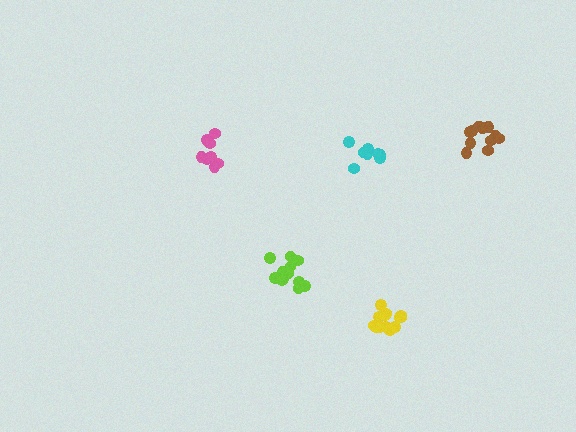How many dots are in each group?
Group 1: 9 dots, Group 2: 13 dots, Group 3: 13 dots, Group 4: 12 dots, Group 5: 8 dots (55 total).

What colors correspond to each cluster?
The clusters are colored: cyan, yellow, lime, brown, pink.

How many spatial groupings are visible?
There are 5 spatial groupings.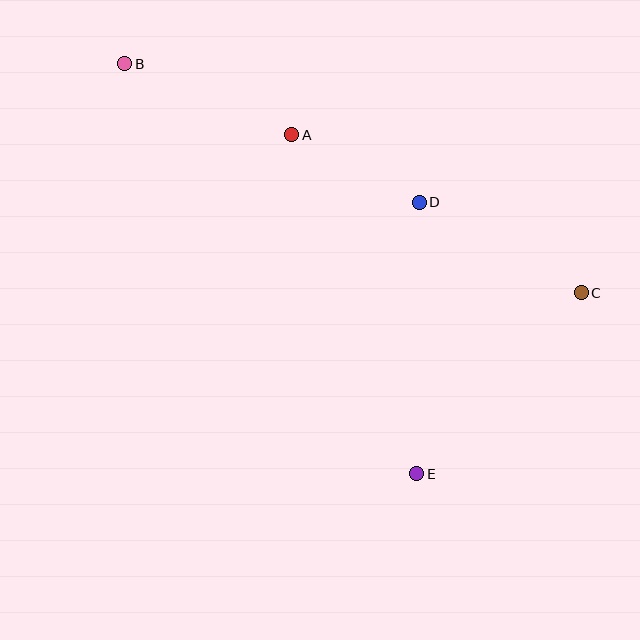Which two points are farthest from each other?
Points B and C are farthest from each other.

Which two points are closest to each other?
Points A and D are closest to each other.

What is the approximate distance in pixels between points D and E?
The distance between D and E is approximately 271 pixels.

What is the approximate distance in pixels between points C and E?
The distance between C and E is approximately 245 pixels.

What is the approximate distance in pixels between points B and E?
The distance between B and E is approximately 503 pixels.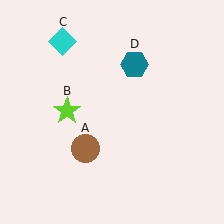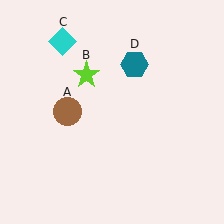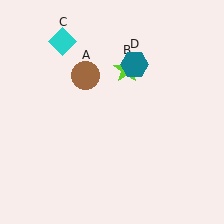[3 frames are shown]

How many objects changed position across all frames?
2 objects changed position: brown circle (object A), lime star (object B).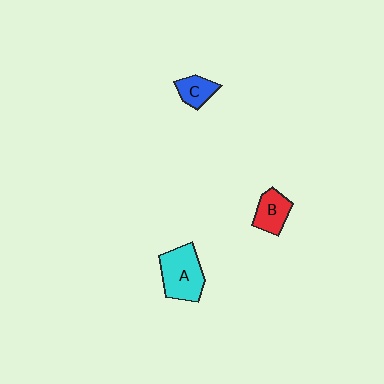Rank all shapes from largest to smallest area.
From largest to smallest: A (cyan), B (red), C (blue).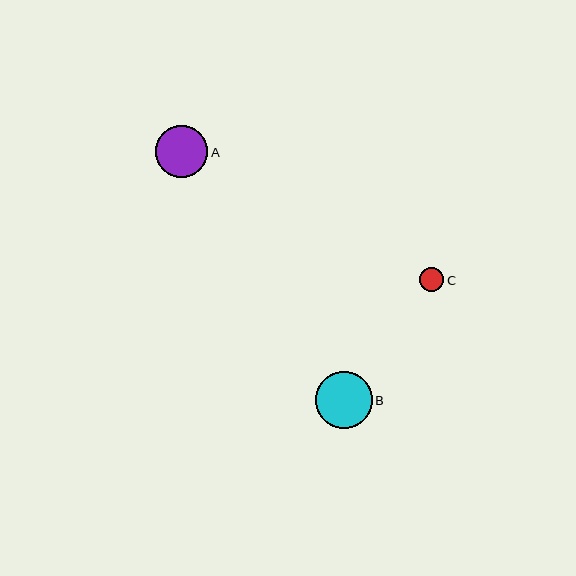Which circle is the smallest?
Circle C is the smallest with a size of approximately 24 pixels.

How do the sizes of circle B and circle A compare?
Circle B and circle A are approximately the same size.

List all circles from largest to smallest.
From largest to smallest: B, A, C.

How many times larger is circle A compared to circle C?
Circle A is approximately 2.2 times the size of circle C.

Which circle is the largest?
Circle B is the largest with a size of approximately 57 pixels.